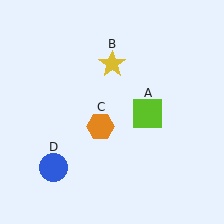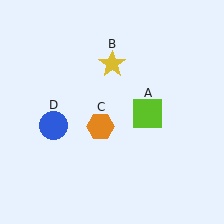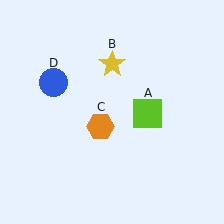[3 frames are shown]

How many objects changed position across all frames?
1 object changed position: blue circle (object D).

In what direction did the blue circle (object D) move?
The blue circle (object D) moved up.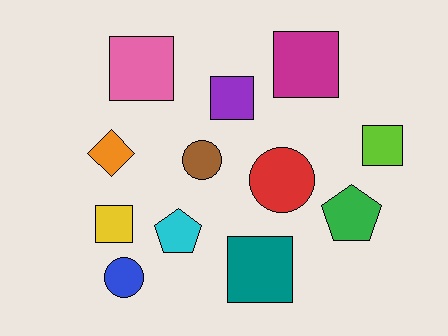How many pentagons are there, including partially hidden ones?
There are 2 pentagons.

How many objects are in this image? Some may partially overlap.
There are 12 objects.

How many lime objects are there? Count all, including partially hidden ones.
There is 1 lime object.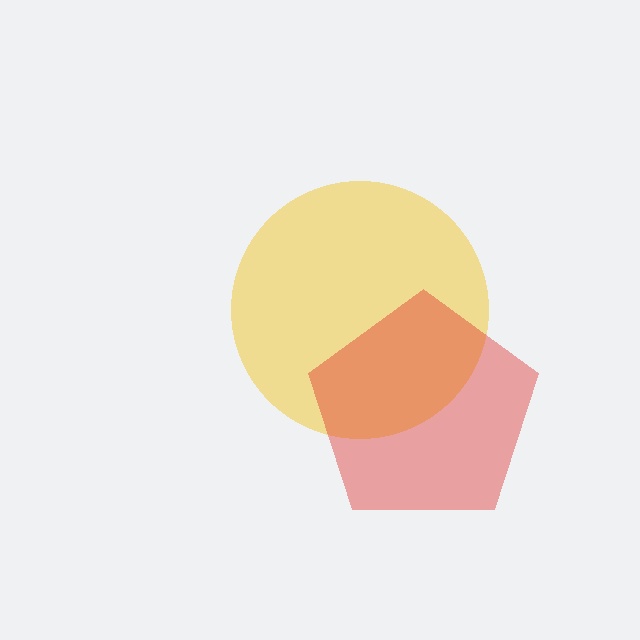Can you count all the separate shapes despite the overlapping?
Yes, there are 2 separate shapes.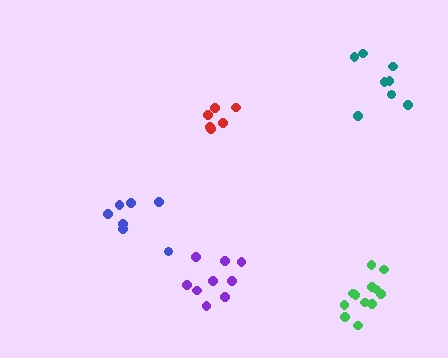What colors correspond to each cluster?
The clusters are colored: red, green, blue, teal, purple.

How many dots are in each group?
Group 1: 6 dots, Group 2: 12 dots, Group 3: 7 dots, Group 4: 8 dots, Group 5: 9 dots (42 total).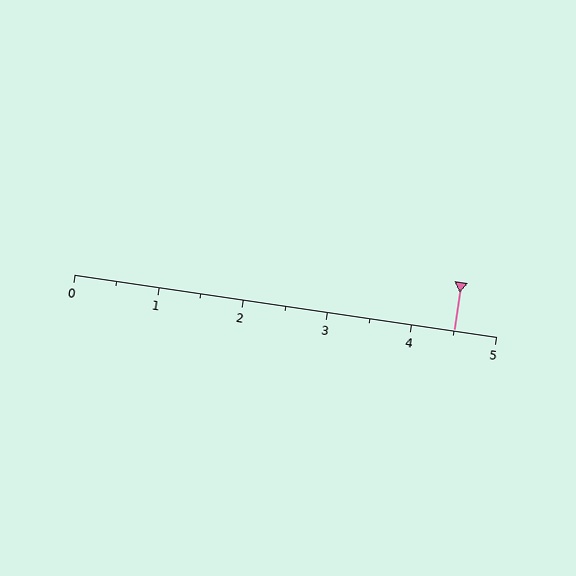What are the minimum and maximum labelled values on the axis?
The axis runs from 0 to 5.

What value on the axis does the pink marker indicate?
The marker indicates approximately 4.5.